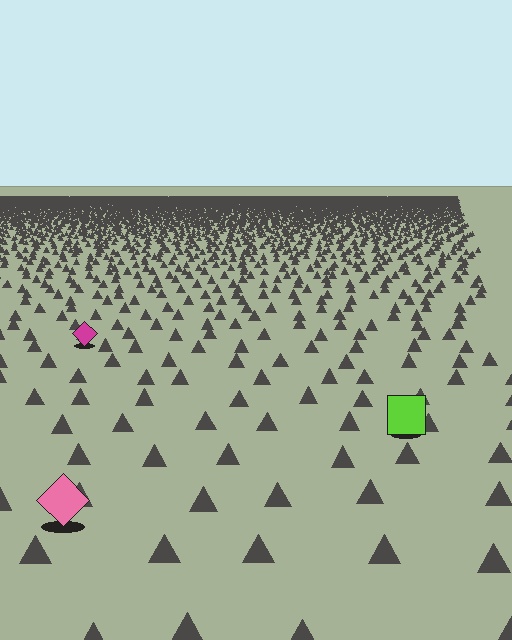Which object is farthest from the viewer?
The magenta diamond is farthest from the viewer. It appears smaller and the ground texture around it is denser.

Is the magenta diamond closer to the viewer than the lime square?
No. The lime square is closer — you can tell from the texture gradient: the ground texture is coarser near it.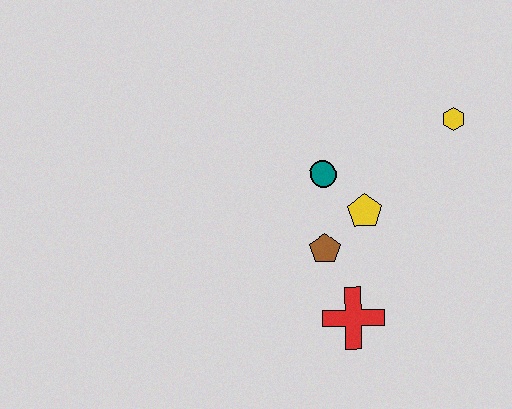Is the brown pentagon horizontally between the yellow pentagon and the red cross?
No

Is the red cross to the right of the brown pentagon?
Yes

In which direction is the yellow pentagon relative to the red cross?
The yellow pentagon is above the red cross.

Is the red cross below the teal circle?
Yes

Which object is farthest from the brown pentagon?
The yellow hexagon is farthest from the brown pentagon.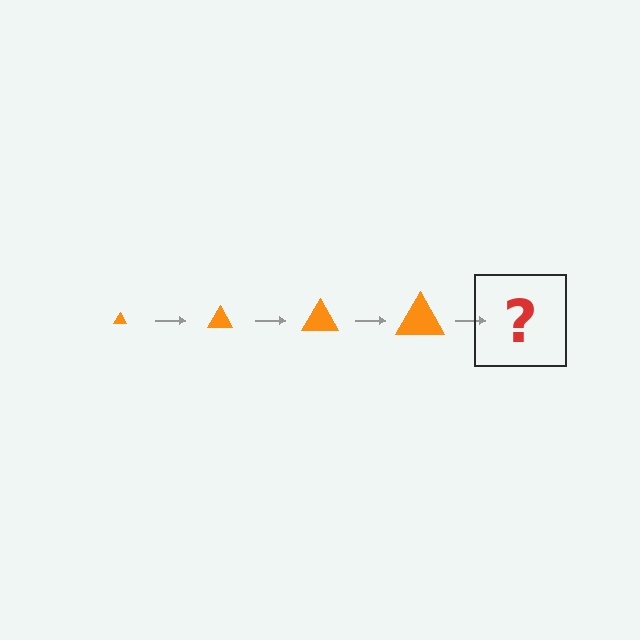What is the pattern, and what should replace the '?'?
The pattern is that the triangle gets progressively larger each step. The '?' should be an orange triangle, larger than the previous one.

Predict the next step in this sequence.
The next step is an orange triangle, larger than the previous one.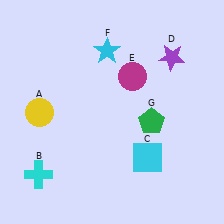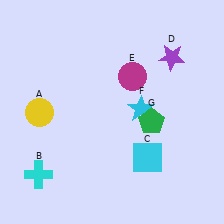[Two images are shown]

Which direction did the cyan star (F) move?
The cyan star (F) moved down.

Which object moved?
The cyan star (F) moved down.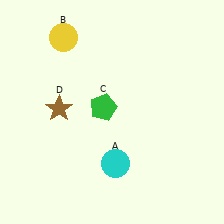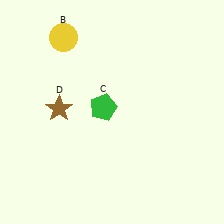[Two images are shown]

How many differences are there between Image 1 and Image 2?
There is 1 difference between the two images.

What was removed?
The cyan circle (A) was removed in Image 2.